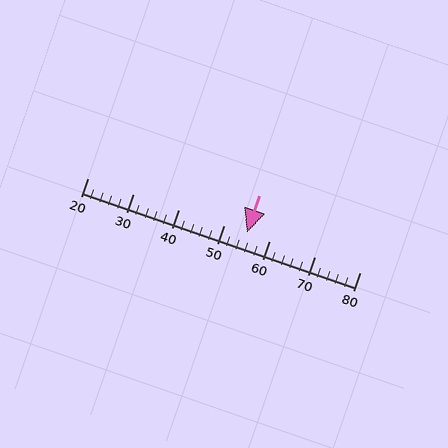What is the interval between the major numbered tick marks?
The major tick marks are spaced 10 units apart.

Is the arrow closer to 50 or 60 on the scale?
The arrow is closer to 60.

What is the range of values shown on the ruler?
The ruler shows values from 20 to 80.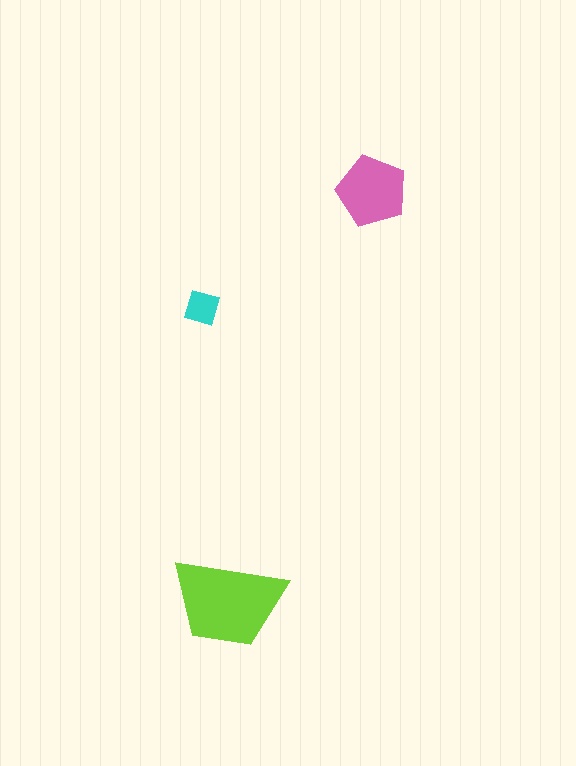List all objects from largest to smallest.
The lime trapezoid, the pink pentagon, the cyan square.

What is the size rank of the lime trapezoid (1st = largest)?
1st.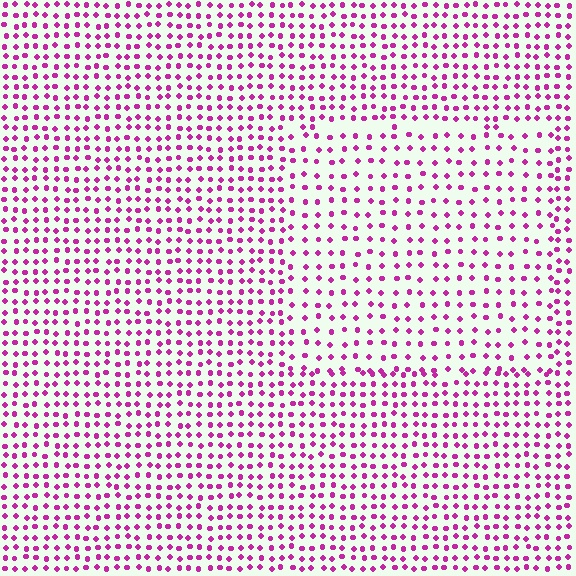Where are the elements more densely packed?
The elements are more densely packed outside the rectangle boundary.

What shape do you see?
I see a rectangle.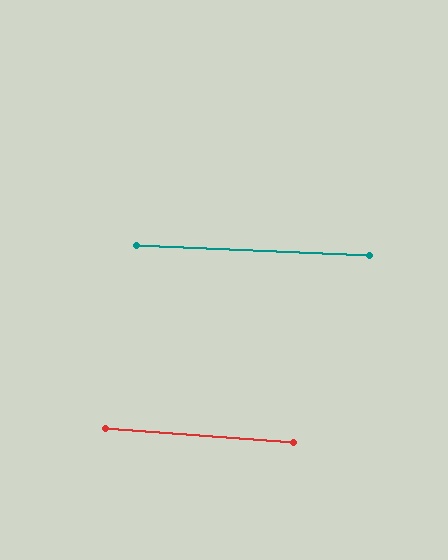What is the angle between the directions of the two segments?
Approximately 2 degrees.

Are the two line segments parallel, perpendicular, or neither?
Parallel — their directions differ by only 1.9°.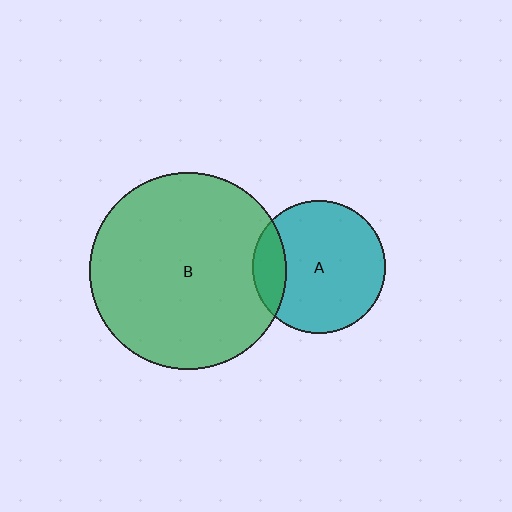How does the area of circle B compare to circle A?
Approximately 2.2 times.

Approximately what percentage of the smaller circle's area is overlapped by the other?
Approximately 15%.